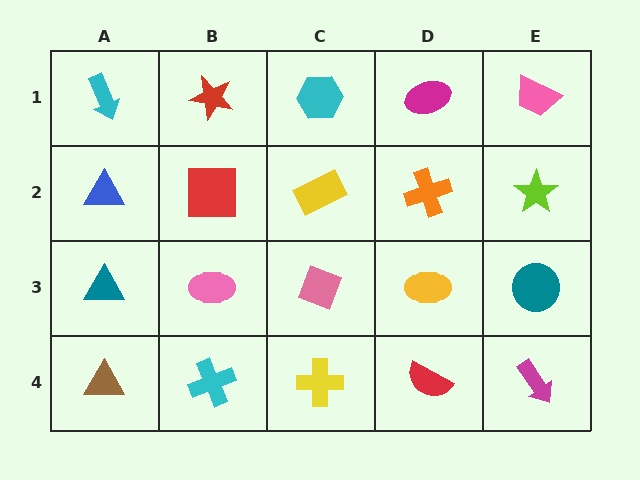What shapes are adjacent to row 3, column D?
An orange cross (row 2, column D), a red semicircle (row 4, column D), a pink diamond (row 3, column C), a teal circle (row 3, column E).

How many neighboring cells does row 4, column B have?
3.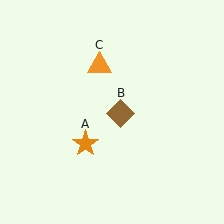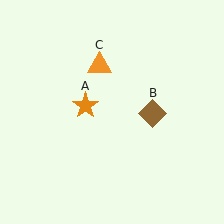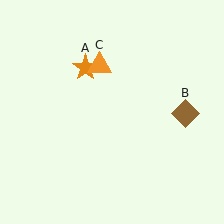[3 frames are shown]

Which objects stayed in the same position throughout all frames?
Orange triangle (object C) remained stationary.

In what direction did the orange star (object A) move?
The orange star (object A) moved up.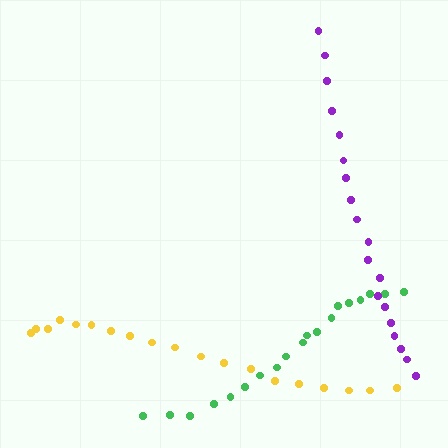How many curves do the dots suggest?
There are 3 distinct paths.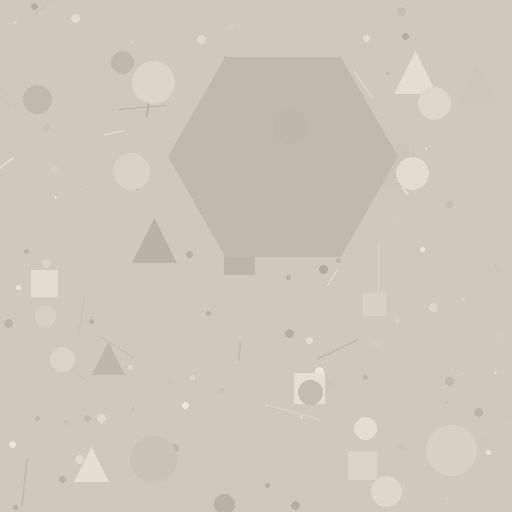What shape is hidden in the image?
A hexagon is hidden in the image.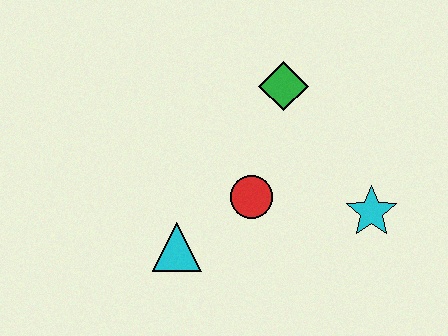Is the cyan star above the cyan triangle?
Yes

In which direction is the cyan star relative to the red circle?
The cyan star is to the right of the red circle.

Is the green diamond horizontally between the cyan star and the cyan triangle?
Yes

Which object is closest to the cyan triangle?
The red circle is closest to the cyan triangle.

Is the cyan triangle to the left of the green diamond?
Yes